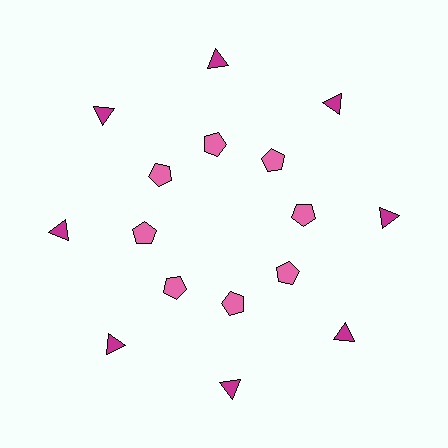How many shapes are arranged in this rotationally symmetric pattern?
There are 16 shapes, arranged in 8 groups of 2.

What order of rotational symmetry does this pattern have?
This pattern has 8-fold rotational symmetry.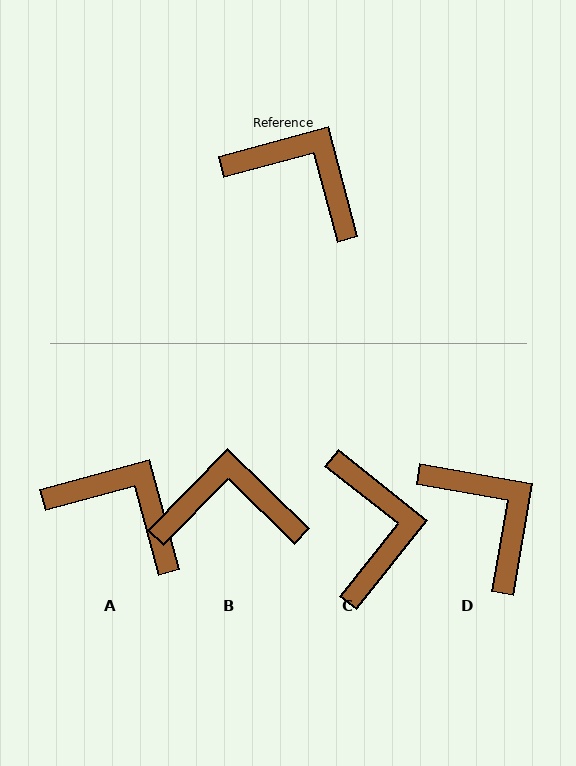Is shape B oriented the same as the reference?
No, it is off by about 30 degrees.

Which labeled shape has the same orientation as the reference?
A.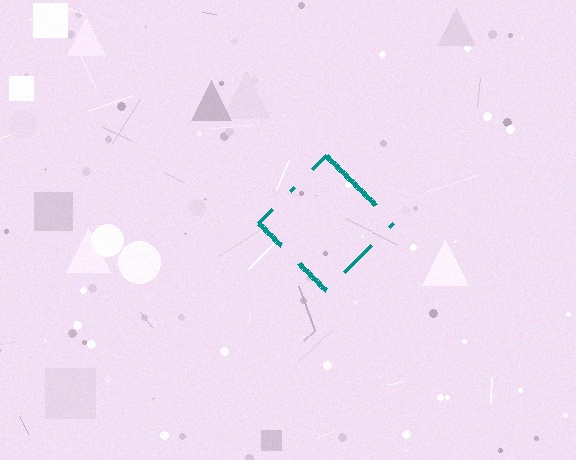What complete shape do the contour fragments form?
The contour fragments form a diamond.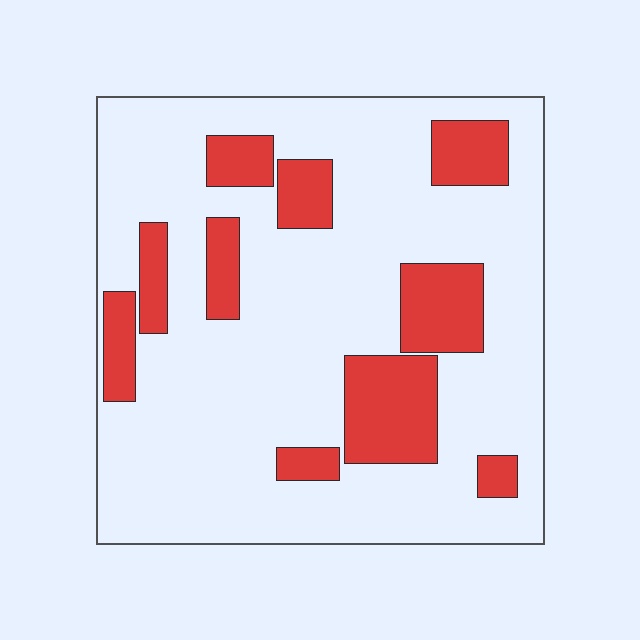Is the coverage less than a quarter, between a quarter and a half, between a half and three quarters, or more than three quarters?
Less than a quarter.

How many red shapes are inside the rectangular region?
10.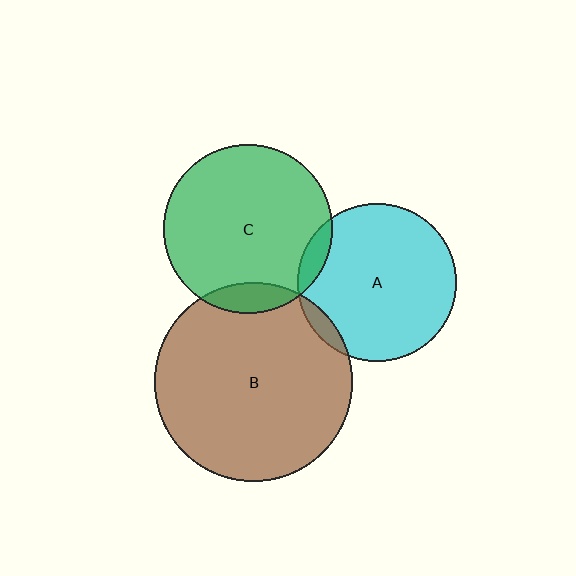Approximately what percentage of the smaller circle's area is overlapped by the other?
Approximately 5%.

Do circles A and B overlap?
Yes.